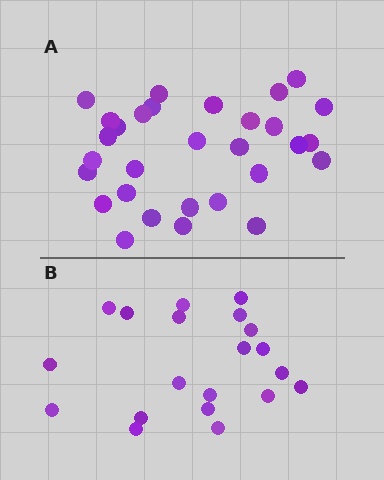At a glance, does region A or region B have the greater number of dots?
Region A (the top region) has more dots.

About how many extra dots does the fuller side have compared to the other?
Region A has roughly 10 or so more dots than region B.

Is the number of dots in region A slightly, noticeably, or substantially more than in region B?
Region A has substantially more. The ratio is roughly 1.5 to 1.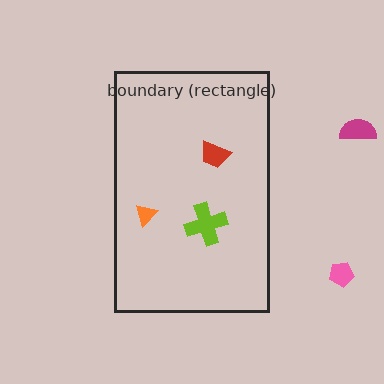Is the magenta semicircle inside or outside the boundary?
Outside.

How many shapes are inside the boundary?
3 inside, 2 outside.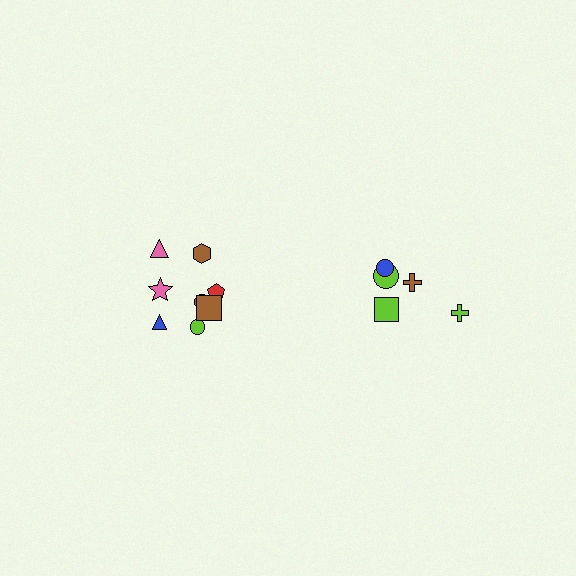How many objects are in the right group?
There are 5 objects.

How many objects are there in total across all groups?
There are 13 objects.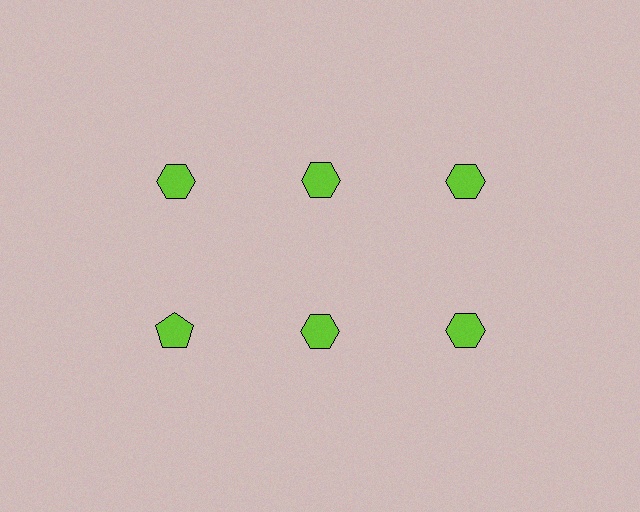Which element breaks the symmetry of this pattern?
The lime pentagon in the second row, leftmost column breaks the symmetry. All other shapes are lime hexagons.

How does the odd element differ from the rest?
It has a different shape: pentagon instead of hexagon.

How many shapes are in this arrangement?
There are 6 shapes arranged in a grid pattern.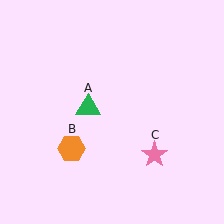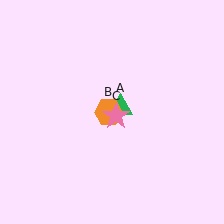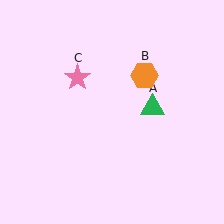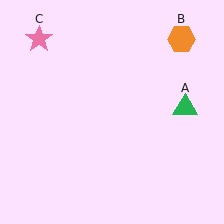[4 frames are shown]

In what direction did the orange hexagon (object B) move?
The orange hexagon (object B) moved up and to the right.